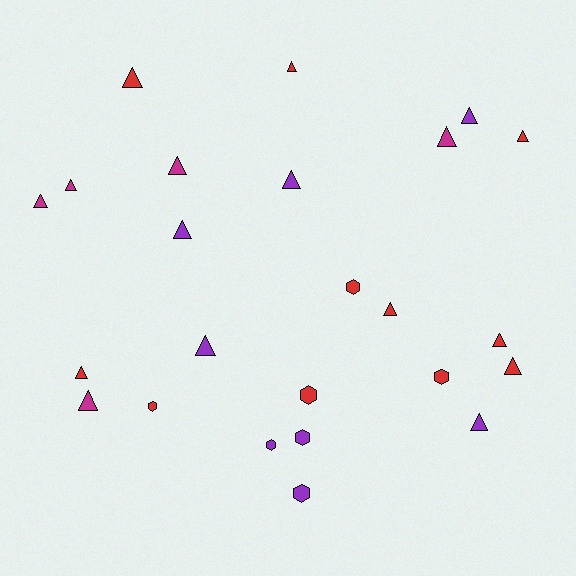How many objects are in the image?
There are 24 objects.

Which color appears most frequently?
Red, with 11 objects.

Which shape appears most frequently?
Triangle, with 17 objects.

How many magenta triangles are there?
There are 5 magenta triangles.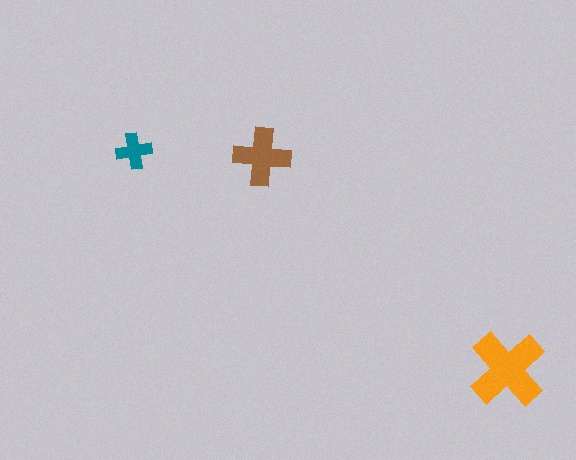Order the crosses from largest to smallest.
the orange one, the brown one, the teal one.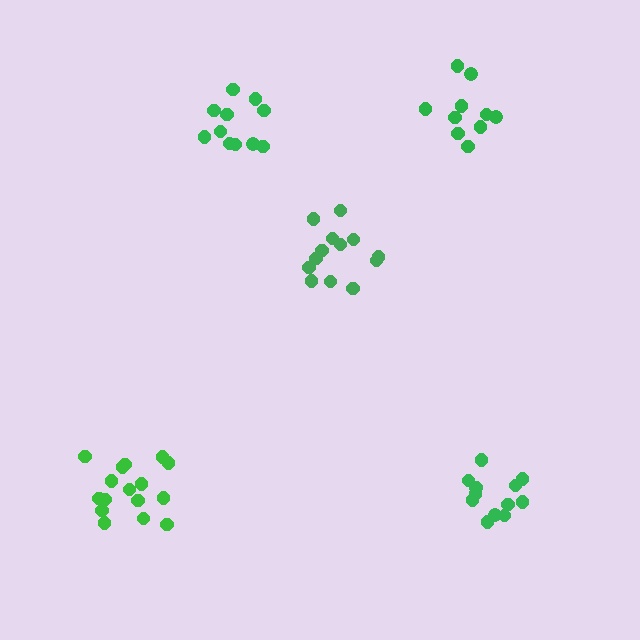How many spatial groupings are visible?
There are 5 spatial groupings.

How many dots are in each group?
Group 1: 10 dots, Group 2: 12 dots, Group 3: 16 dots, Group 4: 11 dots, Group 5: 13 dots (62 total).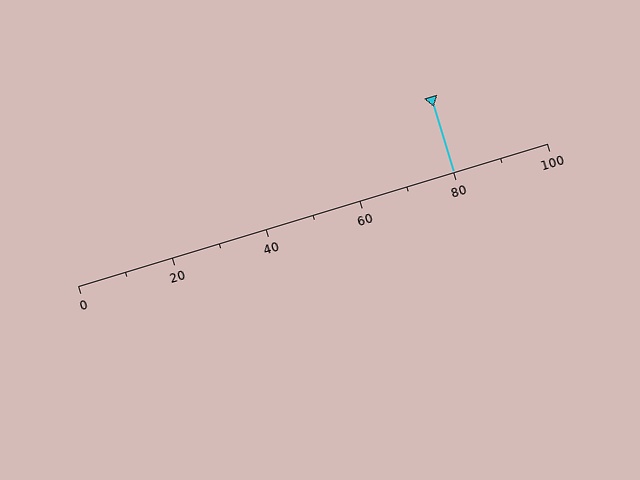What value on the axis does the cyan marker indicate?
The marker indicates approximately 80.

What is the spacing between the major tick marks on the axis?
The major ticks are spaced 20 apart.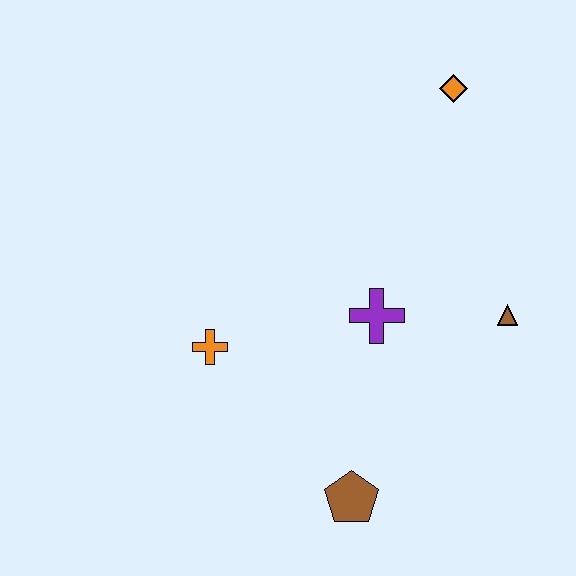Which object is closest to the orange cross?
The purple cross is closest to the orange cross.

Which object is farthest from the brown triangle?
The orange cross is farthest from the brown triangle.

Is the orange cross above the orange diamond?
No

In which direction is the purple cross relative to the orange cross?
The purple cross is to the right of the orange cross.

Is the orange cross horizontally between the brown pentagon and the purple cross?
No